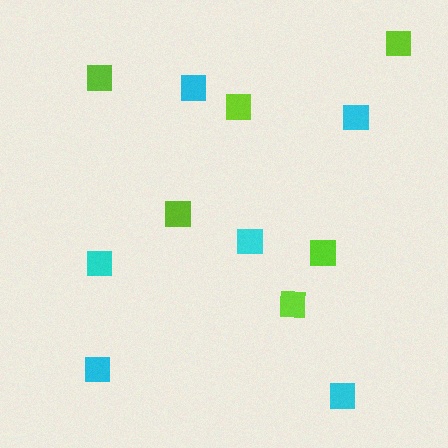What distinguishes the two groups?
There are 2 groups: one group of lime squares (6) and one group of cyan squares (6).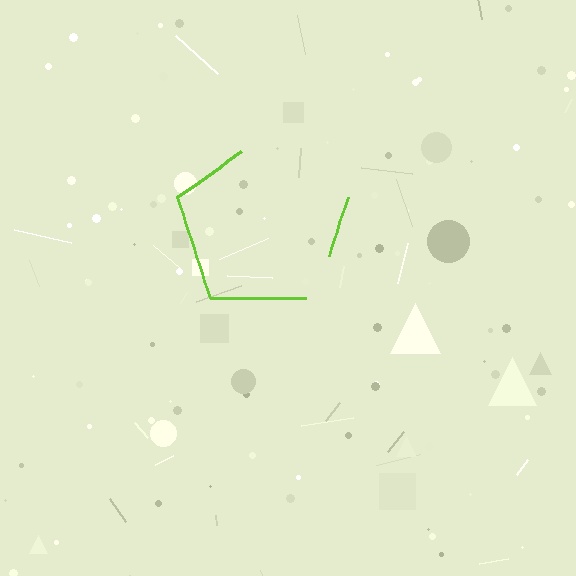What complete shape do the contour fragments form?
The contour fragments form a pentagon.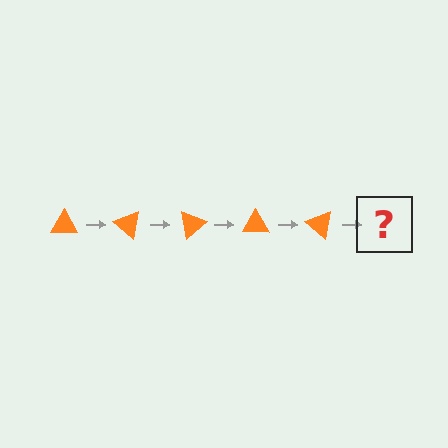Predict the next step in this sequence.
The next step is an orange triangle rotated 200 degrees.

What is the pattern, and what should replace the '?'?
The pattern is that the triangle rotates 40 degrees each step. The '?' should be an orange triangle rotated 200 degrees.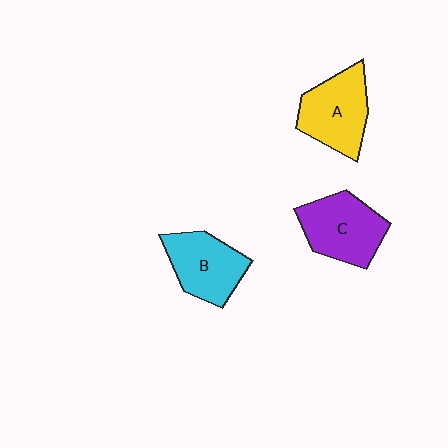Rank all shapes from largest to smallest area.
From largest to smallest: C (purple), A (yellow), B (cyan).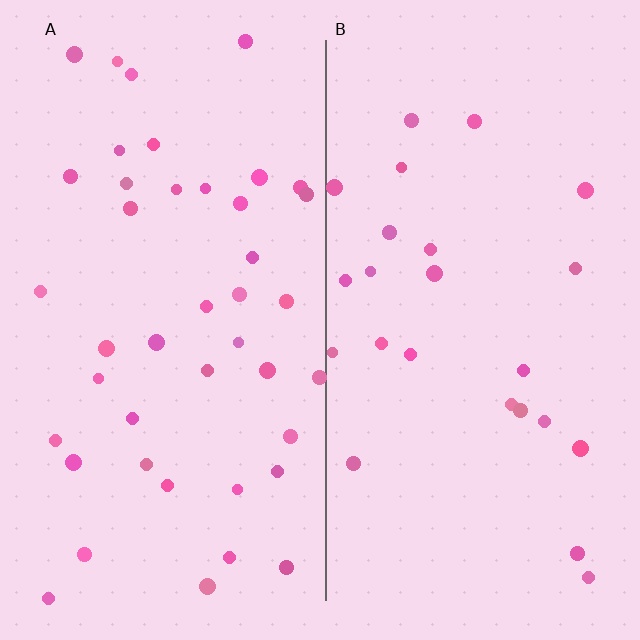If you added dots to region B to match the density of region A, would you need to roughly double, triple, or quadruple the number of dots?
Approximately double.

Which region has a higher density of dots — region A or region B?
A (the left).